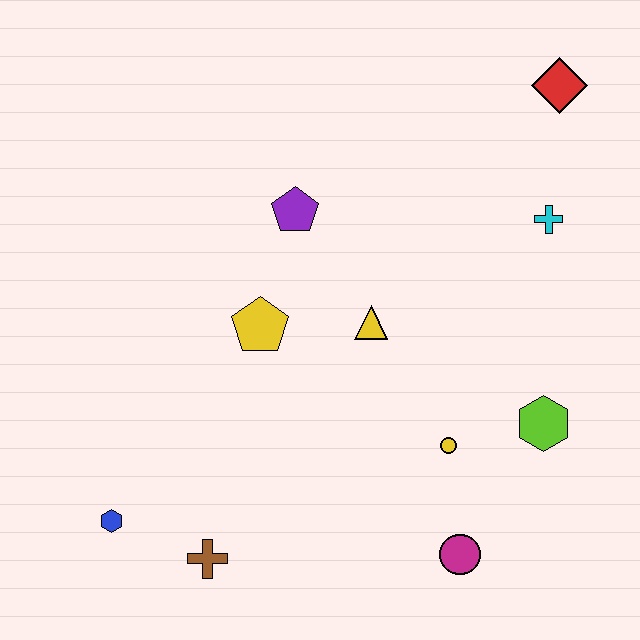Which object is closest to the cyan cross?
The red diamond is closest to the cyan cross.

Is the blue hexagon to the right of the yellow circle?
No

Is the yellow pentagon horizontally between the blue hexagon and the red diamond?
Yes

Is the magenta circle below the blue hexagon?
Yes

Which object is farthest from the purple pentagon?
The magenta circle is farthest from the purple pentagon.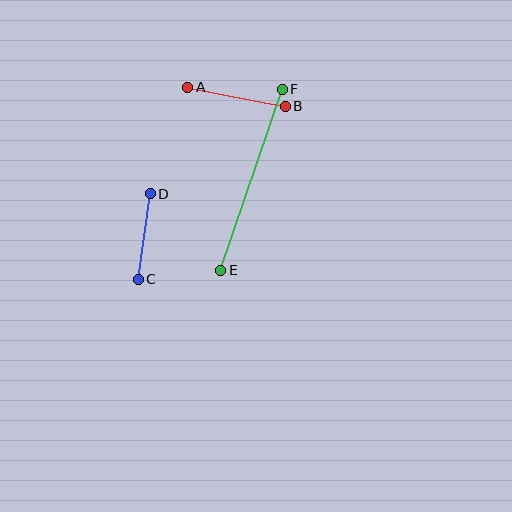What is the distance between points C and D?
The distance is approximately 86 pixels.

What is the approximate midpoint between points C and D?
The midpoint is at approximately (144, 236) pixels.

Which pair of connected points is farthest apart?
Points E and F are farthest apart.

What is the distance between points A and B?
The distance is approximately 99 pixels.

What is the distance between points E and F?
The distance is approximately 191 pixels.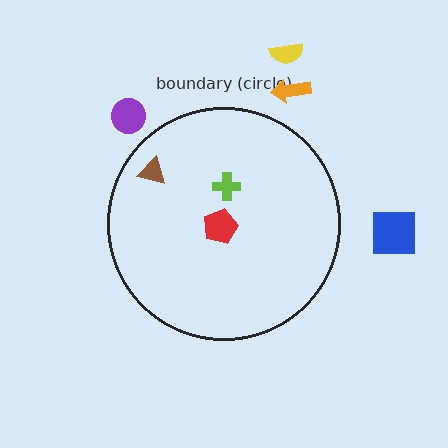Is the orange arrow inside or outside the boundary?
Outside.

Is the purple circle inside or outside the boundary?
Outside.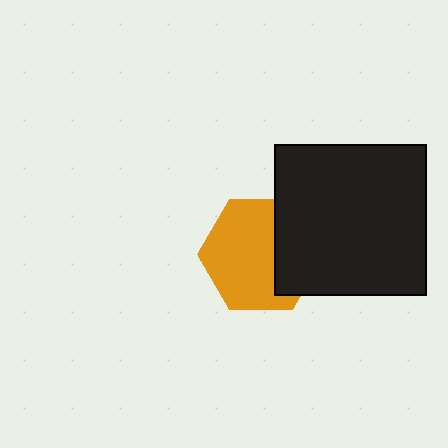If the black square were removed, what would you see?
You would see the complete orange hexagon.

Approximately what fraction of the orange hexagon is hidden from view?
Roughly 34% of the orange hexagon is hidden behind the black square.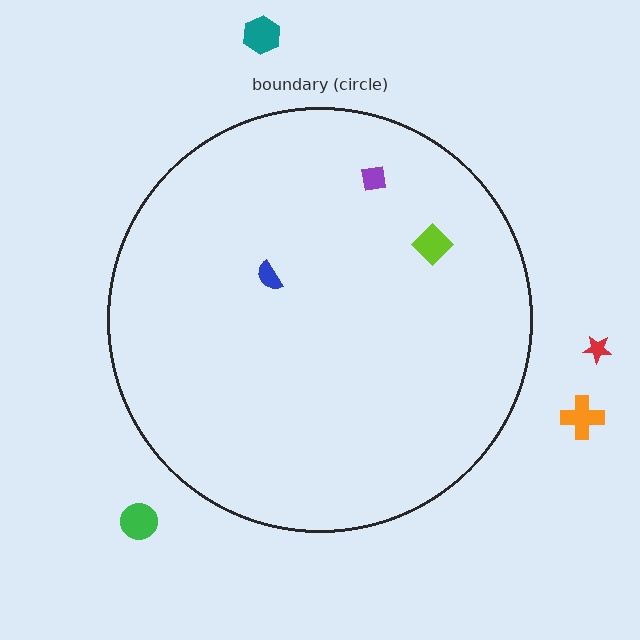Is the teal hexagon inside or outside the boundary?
Outside.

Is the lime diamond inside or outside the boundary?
Inside.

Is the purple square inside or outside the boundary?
Inside.